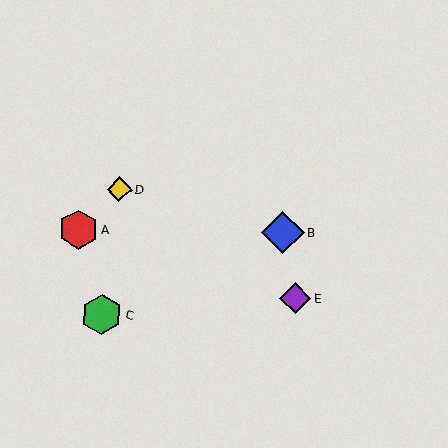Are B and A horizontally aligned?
Yes, both are at y≈233.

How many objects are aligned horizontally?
2 objects (A, B) are aligned horizontally.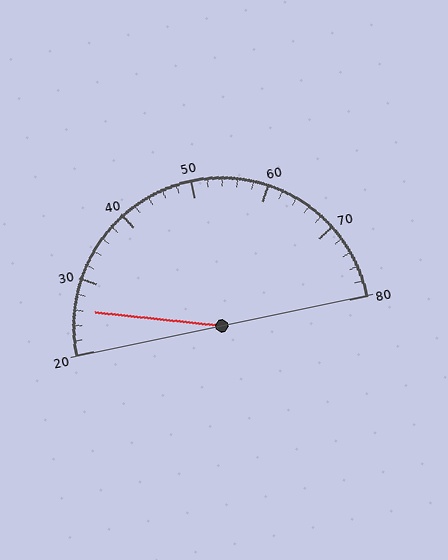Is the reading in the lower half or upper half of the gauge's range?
The reading is in the lower half of the range (20 to 80).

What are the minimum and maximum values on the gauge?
The gauge ranges from 20 to 80.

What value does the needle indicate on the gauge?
The needle indicates approximately 26.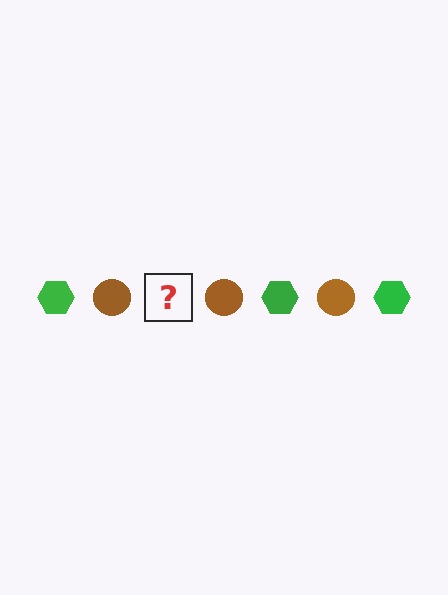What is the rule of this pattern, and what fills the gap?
The rule is that the pattern alternates between green hexagon and brown circle. The gap should be filled with a green hexagon.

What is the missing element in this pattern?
The missing element is a green hexagon.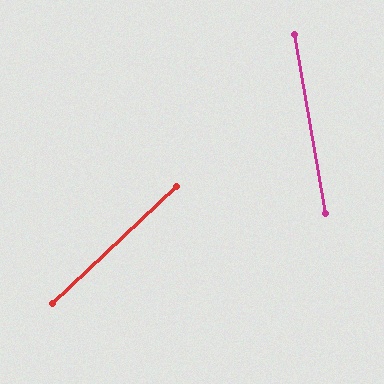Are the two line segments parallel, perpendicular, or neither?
Neither parallel nor perpendicular — they differ by about 57°.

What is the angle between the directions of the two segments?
Approximately 57 degrees.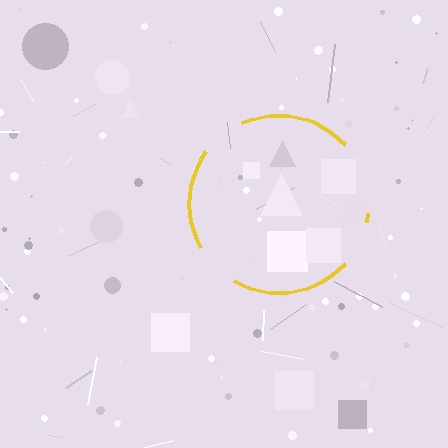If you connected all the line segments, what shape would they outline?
They would outline a circle.